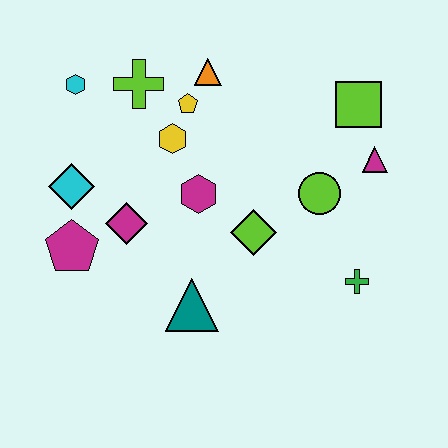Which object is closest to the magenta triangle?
The lime square is closest to the magenta triangle.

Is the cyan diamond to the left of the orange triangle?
Yes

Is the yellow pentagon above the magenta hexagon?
Yes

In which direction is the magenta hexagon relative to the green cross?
The magenta hexagon is to the left of the green cross.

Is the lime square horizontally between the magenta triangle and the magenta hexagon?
Yes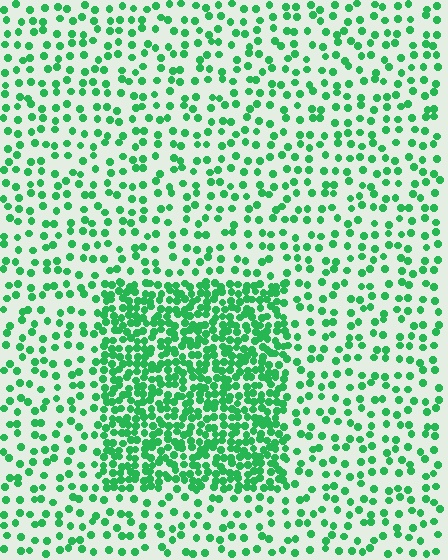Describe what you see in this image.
The image contains small green elements arranged at two different densities. A rectangle-shaped region is visible where the elements are more densely packed than the surrounding area.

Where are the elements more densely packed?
The elements are more densely packed inside the rectangle boundary.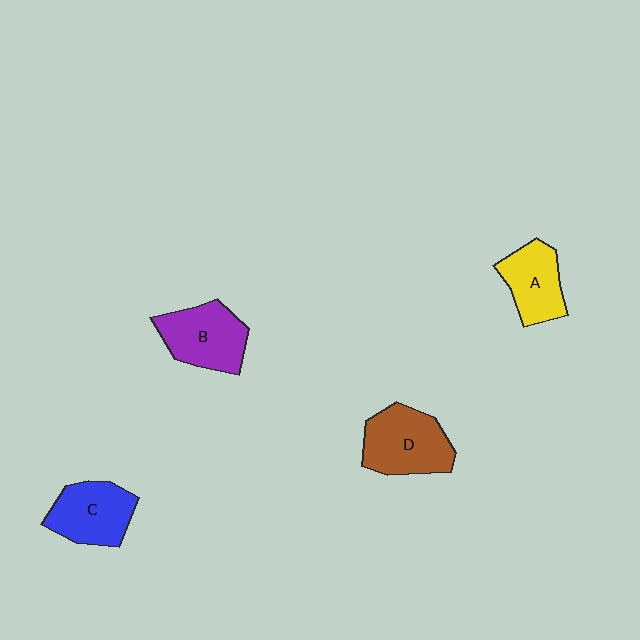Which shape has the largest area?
Shape D (brown).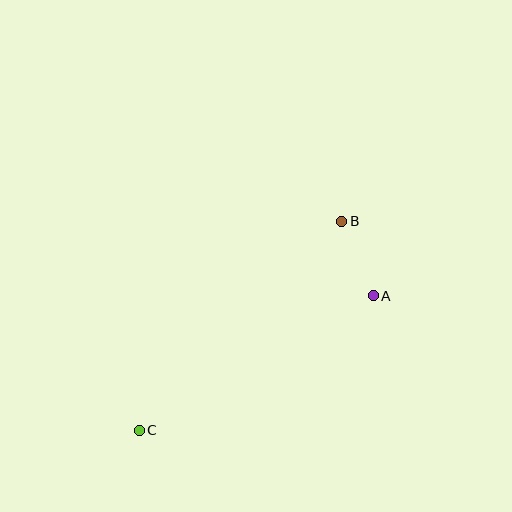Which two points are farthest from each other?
Points B and C are farthest from each other.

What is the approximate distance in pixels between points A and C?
The distance between A and C is approximately 270 pixels.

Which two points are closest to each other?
Points A and B are closest to each other.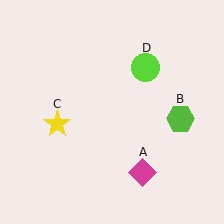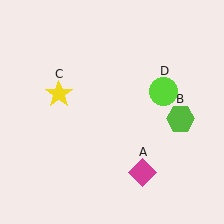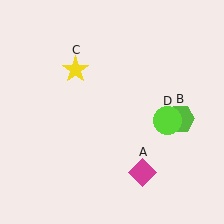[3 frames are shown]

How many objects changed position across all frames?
2 objects changed position: yellow star (object C), lime circle (object D).